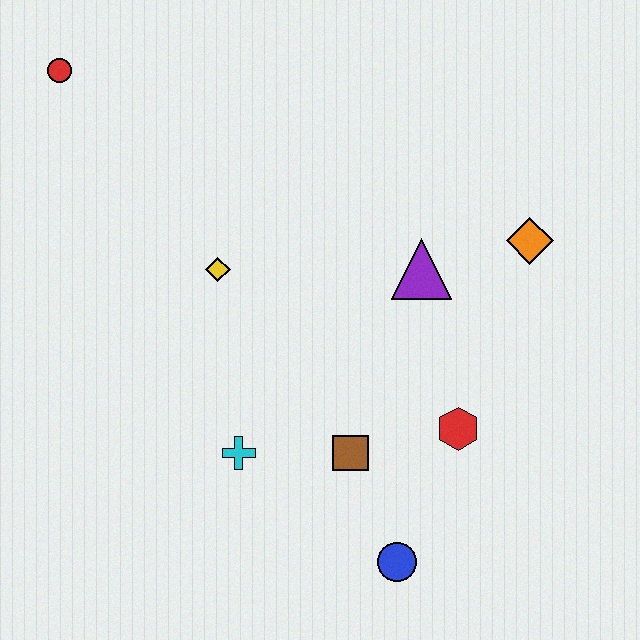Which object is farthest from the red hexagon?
The red circle is farthest from the red hexagon.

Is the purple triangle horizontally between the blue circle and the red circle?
No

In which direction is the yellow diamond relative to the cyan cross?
The yellow diamond is above the cyan cross.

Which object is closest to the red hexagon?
The brown square is closest to the red hexagon.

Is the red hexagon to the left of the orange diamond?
Yes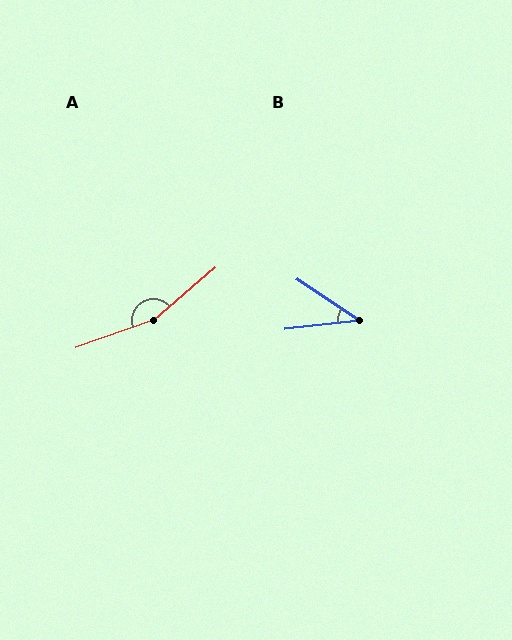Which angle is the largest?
A, at approximately 159 degrees.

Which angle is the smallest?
B, at approximately 40 degrees.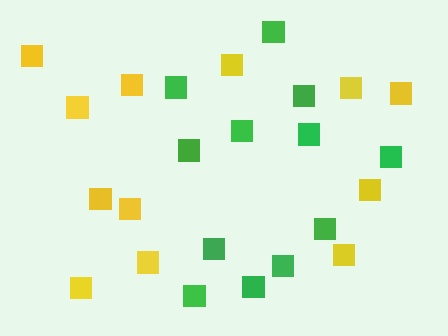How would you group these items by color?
There are 2 groups: one group of yellow squares (12) and one group of green squares (12).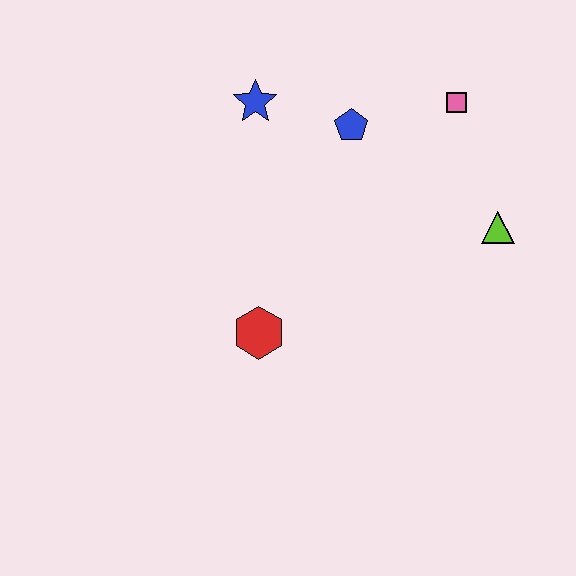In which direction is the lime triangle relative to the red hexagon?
The lime triangle is to the right of the red hexagon.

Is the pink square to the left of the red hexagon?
No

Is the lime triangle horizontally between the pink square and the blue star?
No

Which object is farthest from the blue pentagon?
The red hexagon is farthest from the blue pentagon.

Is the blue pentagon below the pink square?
Yes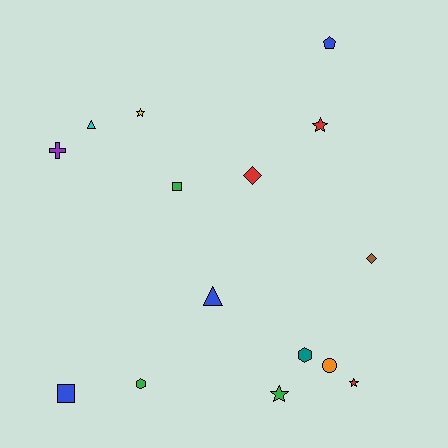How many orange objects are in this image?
There is 1 orange object.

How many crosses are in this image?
There is 1 cross.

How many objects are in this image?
There are 15 objects.